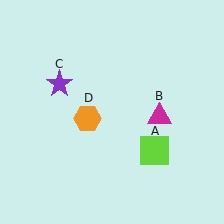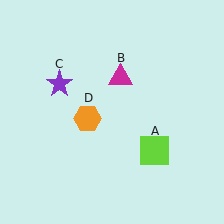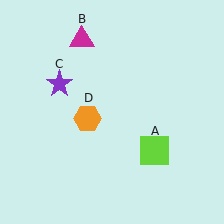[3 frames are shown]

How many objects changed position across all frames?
1 object changed position: magenta triangle (object B).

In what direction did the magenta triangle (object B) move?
The magenta triangle (object B) moved up and to the left.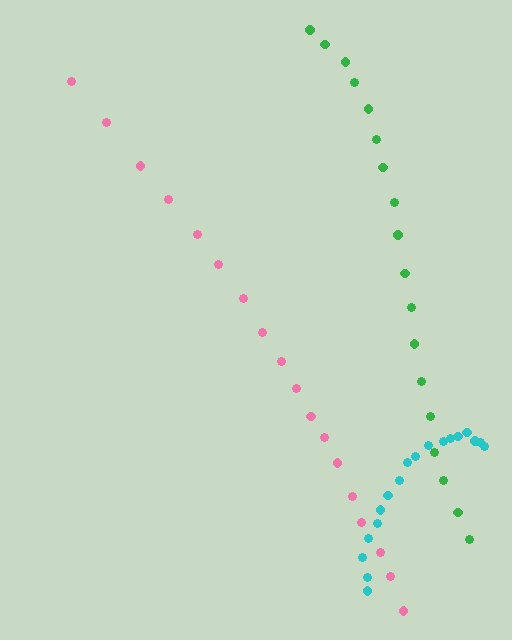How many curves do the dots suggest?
There are 3 distinct paths.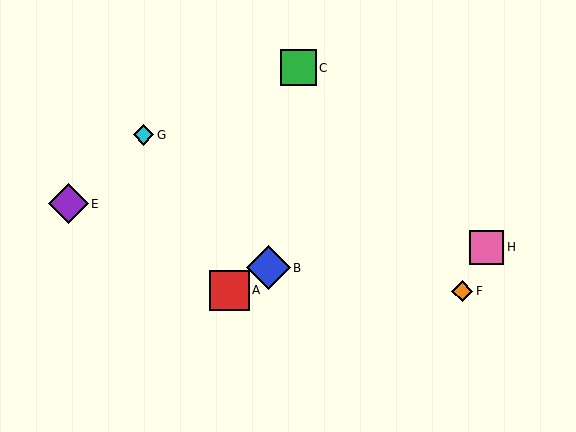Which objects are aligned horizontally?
Objects D, E are aligned horizontally.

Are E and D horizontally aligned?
Yes, both are at y≈204.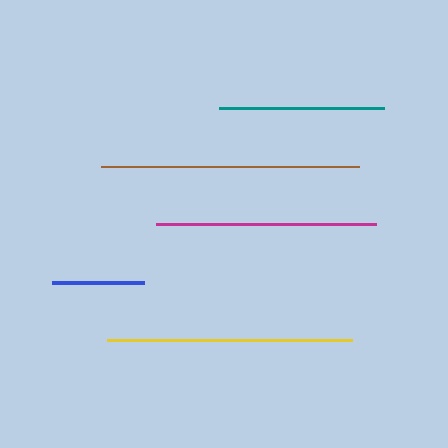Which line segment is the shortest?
The blue line is the shortest at approximately 93 pixels.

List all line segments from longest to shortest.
From longest to shortest: brown, yellow, magenta, teal, blue.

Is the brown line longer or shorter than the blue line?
The brown line is longer than the blue line.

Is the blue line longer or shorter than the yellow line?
The yellow line is longer than the blue line.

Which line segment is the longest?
The brown line is the longest at approximately 259 pixels.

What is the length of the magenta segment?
The magenta segment is approximately 220 pixels long.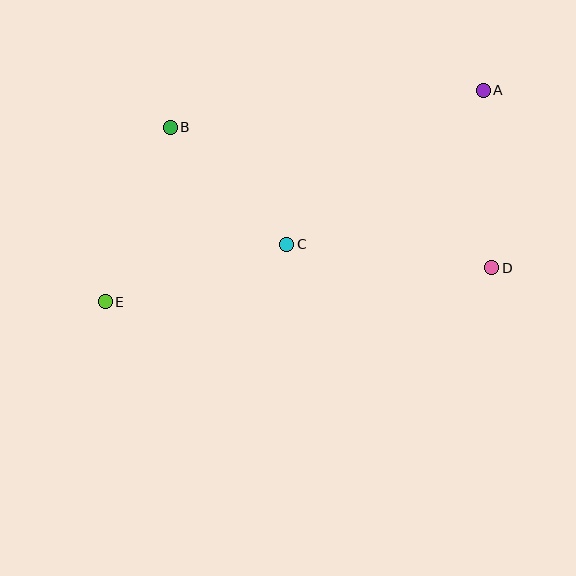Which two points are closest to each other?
Points B and C are closest to each other.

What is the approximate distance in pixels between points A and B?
The distance between A and B is approximately 315 pixels.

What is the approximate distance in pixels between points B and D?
The distance between B and D is approximately 351 pixels.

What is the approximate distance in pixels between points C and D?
The distance between C and D is approximately 206 pixels.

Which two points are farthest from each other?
Points A and E are farthest from each other.